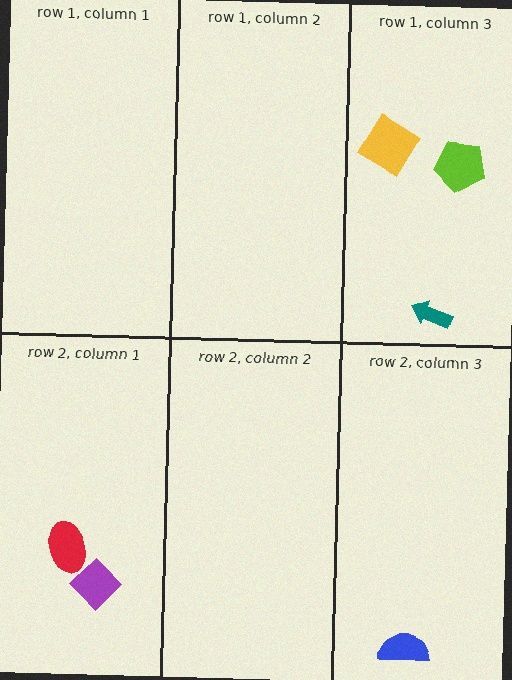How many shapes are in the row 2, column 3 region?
1.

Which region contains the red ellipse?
The row 2, column 1 region.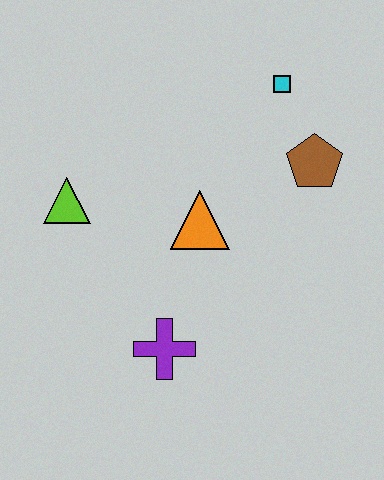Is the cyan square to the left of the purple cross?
No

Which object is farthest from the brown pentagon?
The lime triangle is farthest from the brown pentagon.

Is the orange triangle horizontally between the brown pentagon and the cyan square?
No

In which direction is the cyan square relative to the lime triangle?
The cyan square is to the right of the lime triangle.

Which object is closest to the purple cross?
The orange triangle is closest to the purple cross.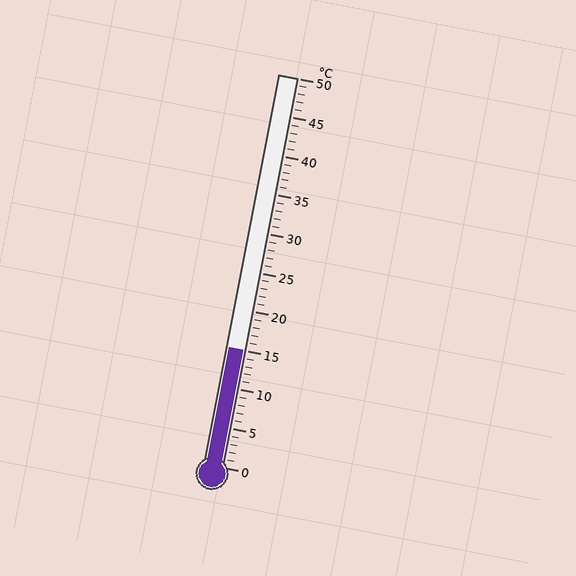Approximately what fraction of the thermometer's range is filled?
The thermometer is filled to approximately 30% of its range.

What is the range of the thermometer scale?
The thermometer scale ranges from 0°C to 50°C.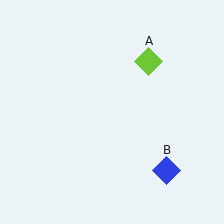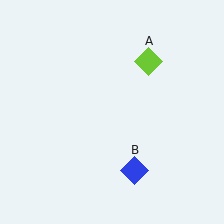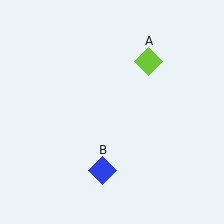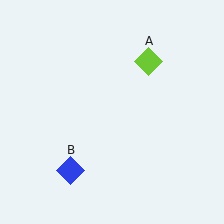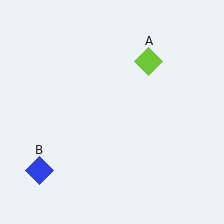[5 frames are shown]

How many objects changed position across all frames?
1 object changed position: blue diamond (object B).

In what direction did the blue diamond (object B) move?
The blue diamond (object B) moved left.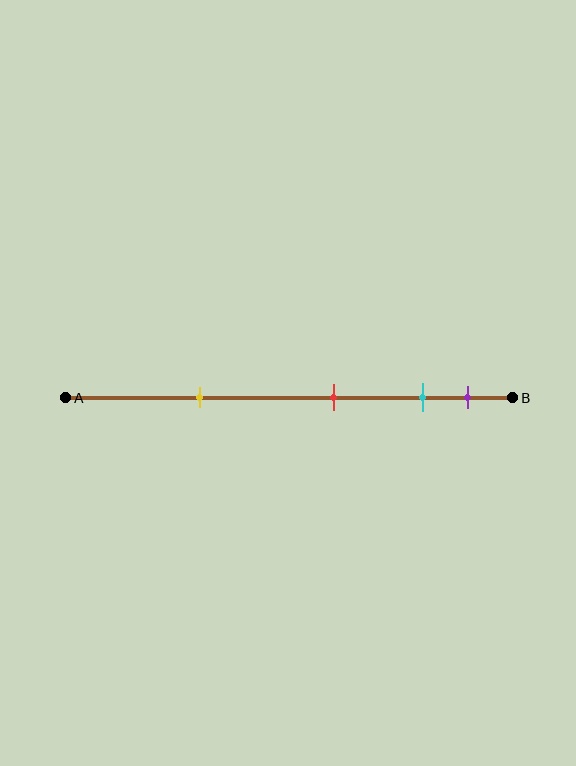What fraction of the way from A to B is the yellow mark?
The yellow mark is approximately 30% (0.3) of the way from A to B.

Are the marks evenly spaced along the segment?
No, the marks are not evenly spaced.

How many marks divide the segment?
There are 4 marks dividing the segment.